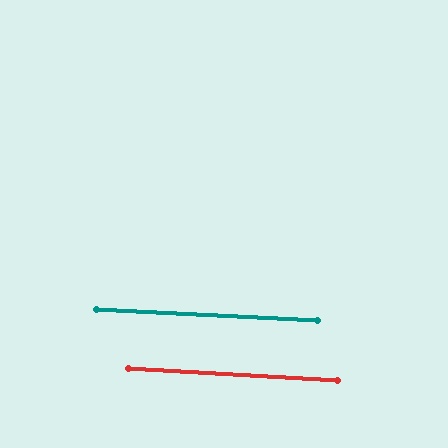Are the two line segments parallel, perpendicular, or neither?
Parallel — their directions differ by only 0.6°.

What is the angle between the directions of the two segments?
Approximately 1 degree.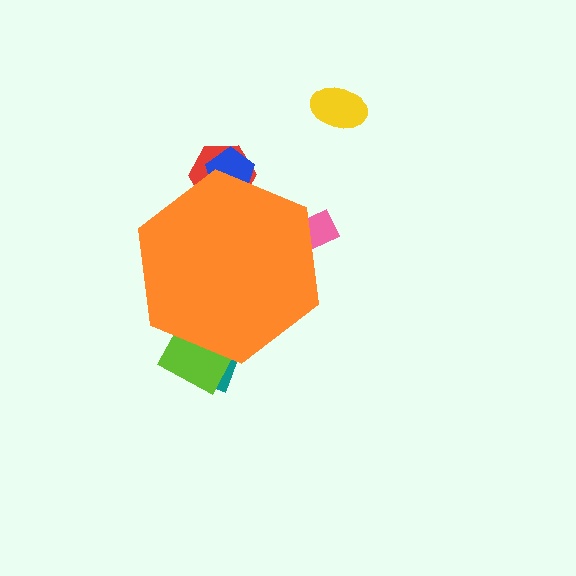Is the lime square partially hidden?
Yes, the lime square is partially hidden behind the orange hexagon.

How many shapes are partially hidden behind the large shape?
5 shapes are partially hidden.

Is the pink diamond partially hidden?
Yes, the pink diamond is partially hidden behind the orange hexagon.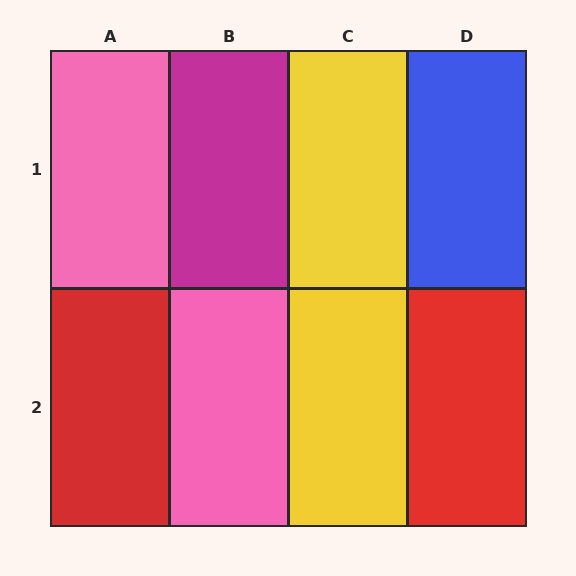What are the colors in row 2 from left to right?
Red, pink, yellow, red.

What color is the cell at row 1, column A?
Pink.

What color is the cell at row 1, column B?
Magenta.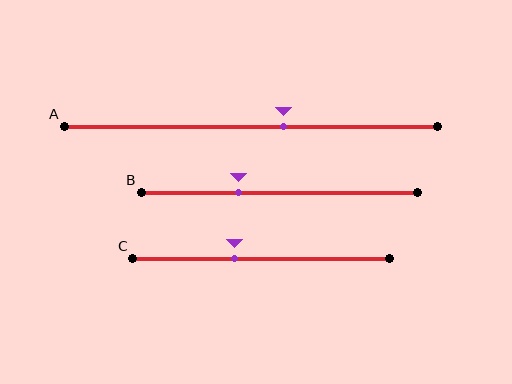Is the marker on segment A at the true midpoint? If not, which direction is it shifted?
No, the marker on segment A is shifted to the right by about 9% of the segment length.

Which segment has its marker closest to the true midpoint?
Segment A has its marker closest to the true midpoint.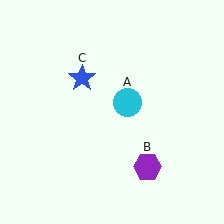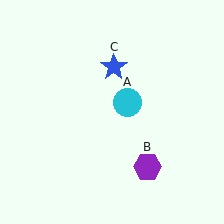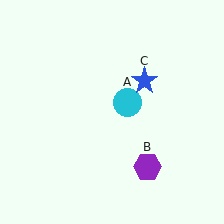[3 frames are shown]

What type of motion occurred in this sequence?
The blue star (object C) rotated clockwise around the center of the scene.